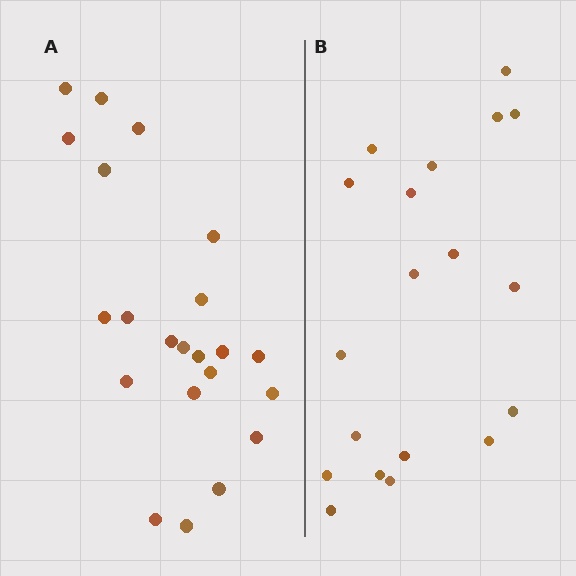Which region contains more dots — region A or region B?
Region A (the left region) has more dots.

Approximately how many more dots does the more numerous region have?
Region A has just a few more — roughly 2 or 3 more dots than region B.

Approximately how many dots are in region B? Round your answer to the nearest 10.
About 20 dots. (The exact count is 19, which rounds to 20.)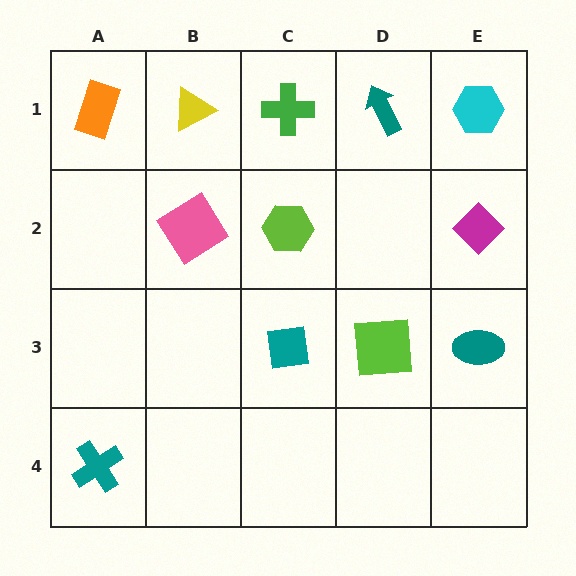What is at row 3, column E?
A teal ellipse.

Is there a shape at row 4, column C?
No, that cell is empty.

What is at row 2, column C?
A lime hexagon.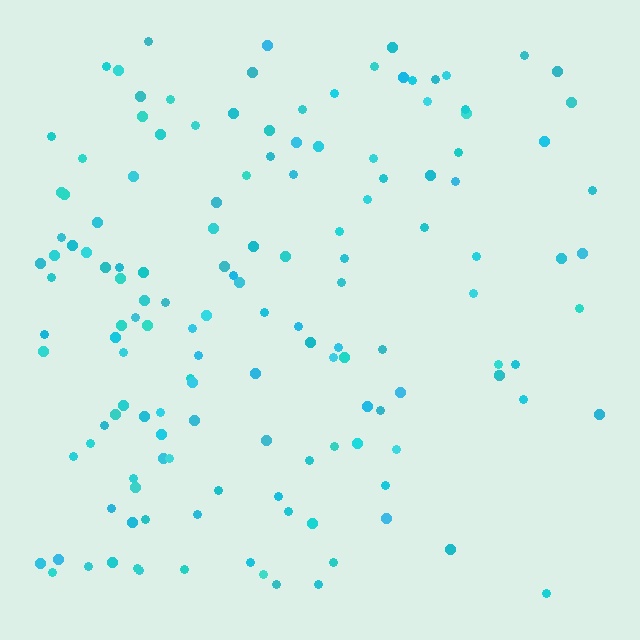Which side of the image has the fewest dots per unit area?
The right.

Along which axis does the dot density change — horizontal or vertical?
Horizontal.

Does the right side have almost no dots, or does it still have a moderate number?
Still a moderate number, just noticeably fewer than the left.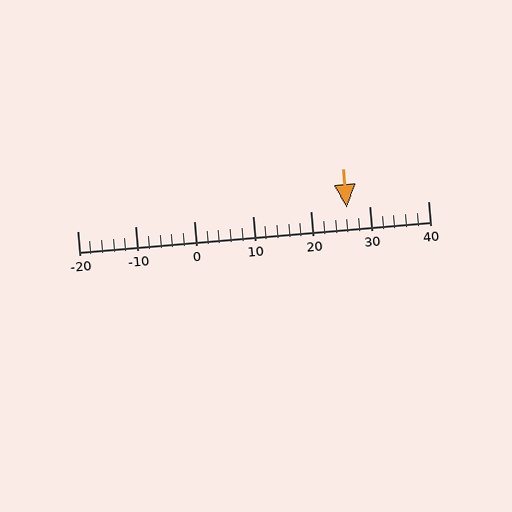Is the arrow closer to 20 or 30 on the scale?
The arrow is closer to 30.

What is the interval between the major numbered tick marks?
The major tick marks are spaced 10 units apart.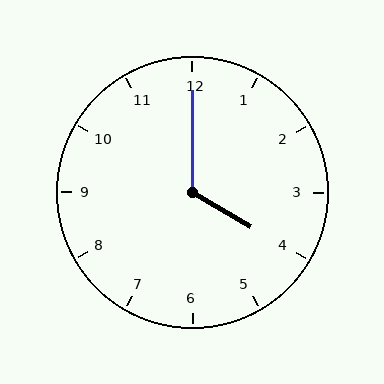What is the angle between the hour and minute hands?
Approximately 120 degrees.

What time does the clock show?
4:00.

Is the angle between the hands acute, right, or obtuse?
It is obtuse.